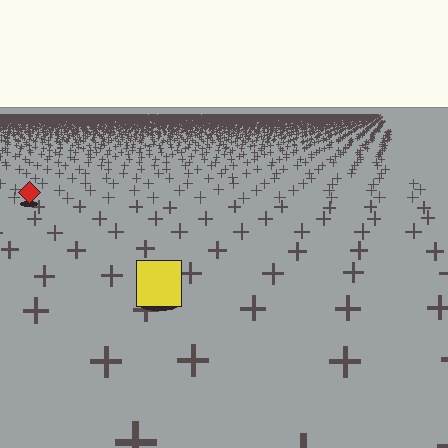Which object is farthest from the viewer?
The red diamond is farthest from the viewer. It appears smaller and the ground texture around it is denser.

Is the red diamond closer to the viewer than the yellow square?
No. The yellow square is closer — you can tell from the texture gradient: the ground texture is coarser near it.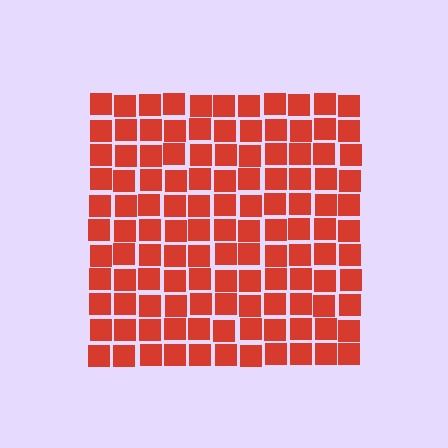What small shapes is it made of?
It is made of small squares.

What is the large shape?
The large shape is a square.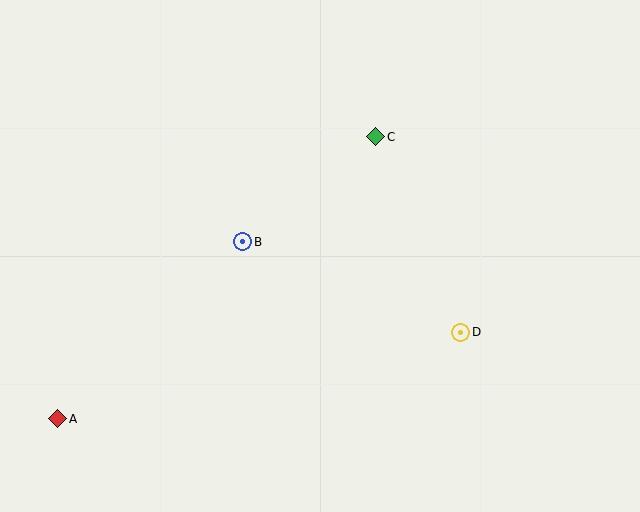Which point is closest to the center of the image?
Point B at (243, 242) is closest to the center.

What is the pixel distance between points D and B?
The distance between D and B is 236 pixels.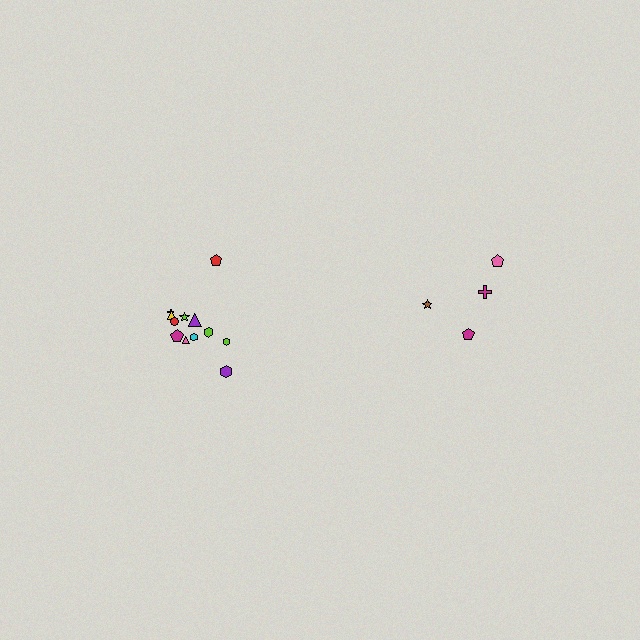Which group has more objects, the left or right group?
The left group.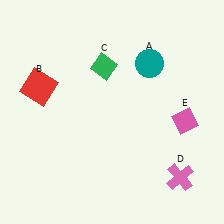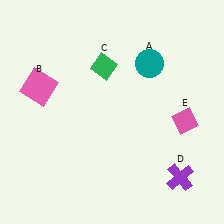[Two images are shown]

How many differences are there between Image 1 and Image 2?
There are 2 differences between the two images.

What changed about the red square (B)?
In Image 1, B is red. In Image 2, it changed to pink.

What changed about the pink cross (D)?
In Image 1, D is pink. In Image 2, it changed to purple.